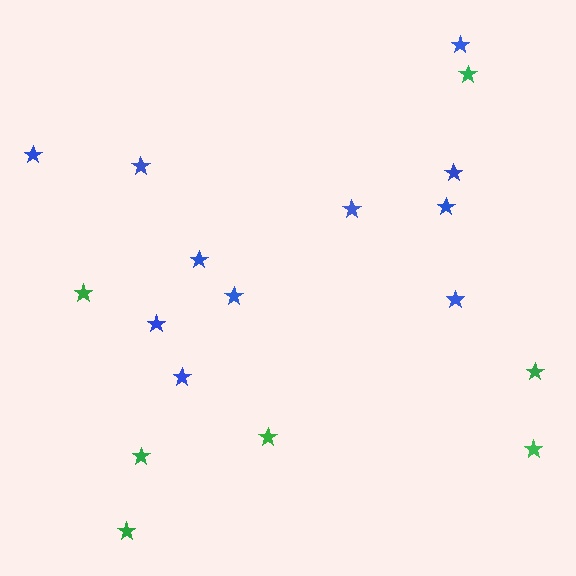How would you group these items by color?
There are 2 groups: one group of green stars (7) and one group of blue stars (11).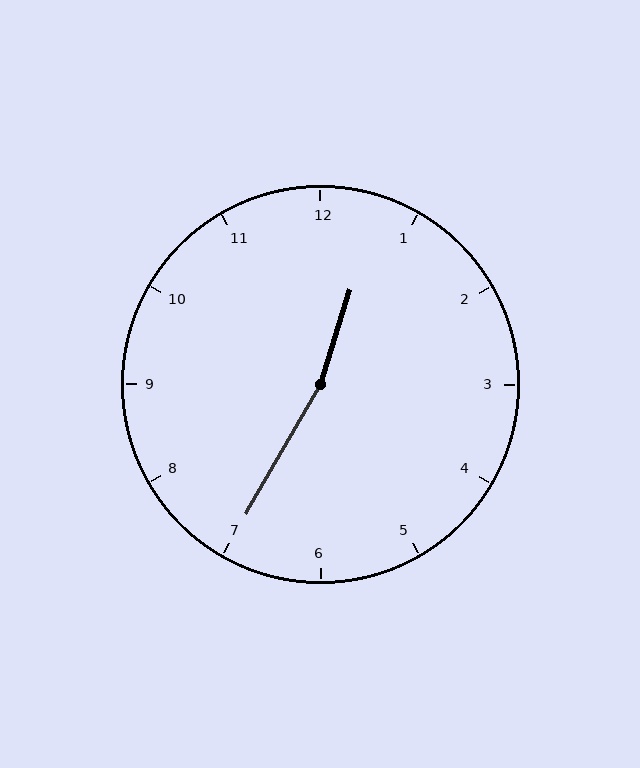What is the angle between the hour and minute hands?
Approximately 168 degrees.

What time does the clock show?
12:35.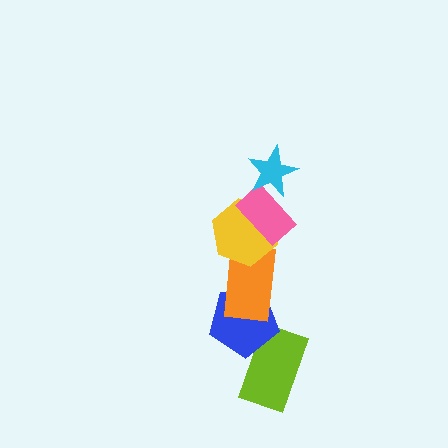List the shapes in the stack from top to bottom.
From top to bottom: the cyan star, the pink rectangle, the yellow hexagon, the orange rectangle, the blue pentagon, the lime rectangle.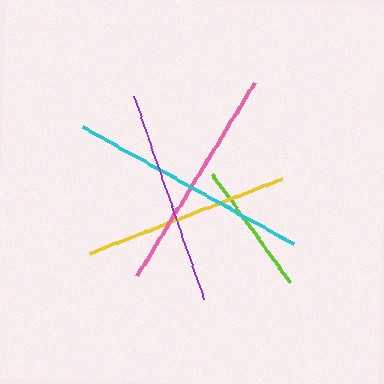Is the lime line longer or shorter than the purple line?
The purple line is longer than the lime line.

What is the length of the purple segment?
The purple segment is approximately 215 pixels long.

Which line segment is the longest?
The cyan line is the longest at approximately 242 pixels.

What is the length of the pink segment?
The pink segment is approximately 226 pixels long.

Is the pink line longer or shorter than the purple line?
The pink line is longer than the purple line.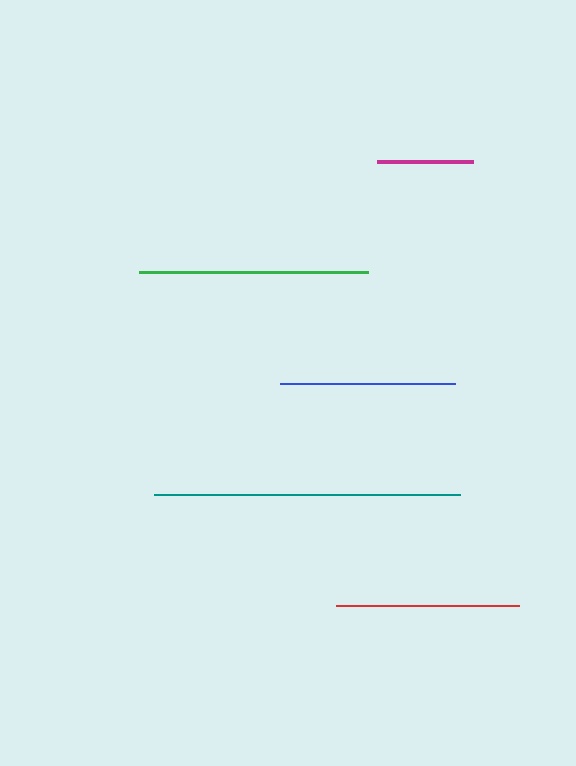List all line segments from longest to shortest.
From longest to shortest: teal, green, red, blue, magenta.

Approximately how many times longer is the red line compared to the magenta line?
The red line is approximately 1.9 times the length of the magenta line.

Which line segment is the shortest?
The magenta line is the shortest at approximately 96 pixels.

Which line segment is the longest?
The teal line is the longest at approximately 306 pixels.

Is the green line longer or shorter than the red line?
The green line is longer than the red line.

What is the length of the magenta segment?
The magenta segment is approximately 96 pixels long.